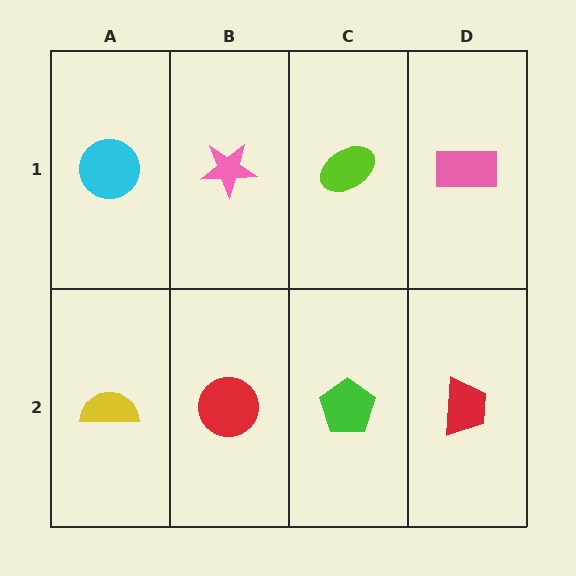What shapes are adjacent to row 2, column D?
A pink rectangle (row 1, column D), a green pentagon (row 2, column C).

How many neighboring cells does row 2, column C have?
3.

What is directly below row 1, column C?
A green pentagon.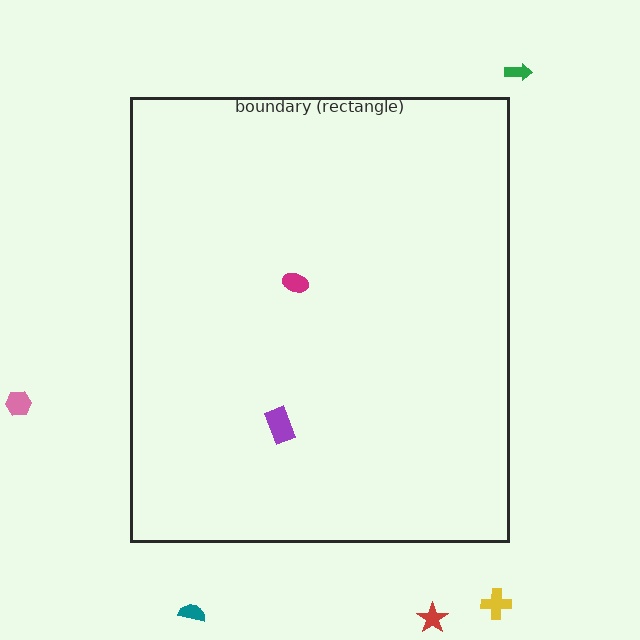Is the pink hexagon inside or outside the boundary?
Outside.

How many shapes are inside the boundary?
2 inside, 5 outside.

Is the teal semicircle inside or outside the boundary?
Outside.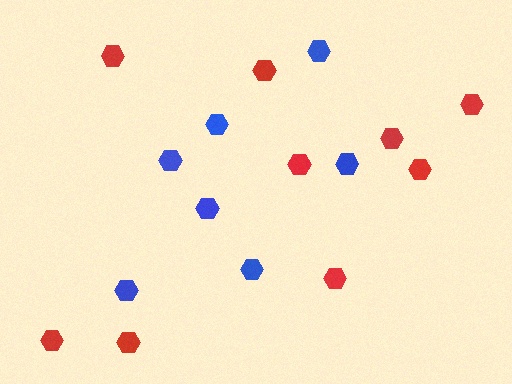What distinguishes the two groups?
There are 2 groups: one group of blue hexagons (7) and one group of red hexagons (9).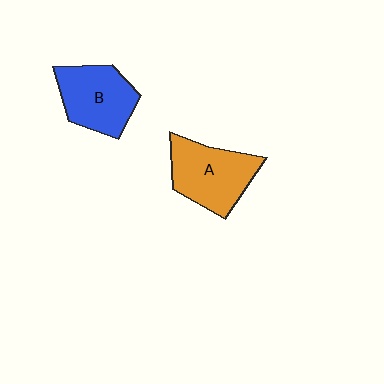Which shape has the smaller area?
Shape B (blue).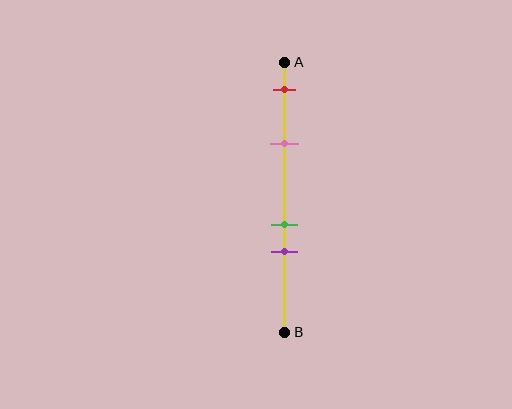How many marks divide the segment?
There are 4 marks dividing the segment.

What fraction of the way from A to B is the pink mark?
The pink mark is approximately 30% (0.3) of the way from A to B.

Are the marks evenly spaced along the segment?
No, the marks are not evenly spaced.